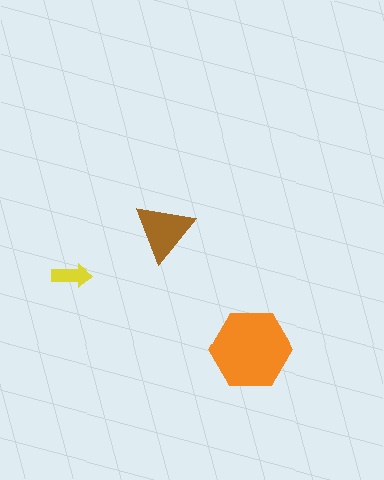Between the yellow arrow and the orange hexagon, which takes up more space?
The orange hexagon.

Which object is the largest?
The orange hexagon.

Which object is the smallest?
The yellow arrow.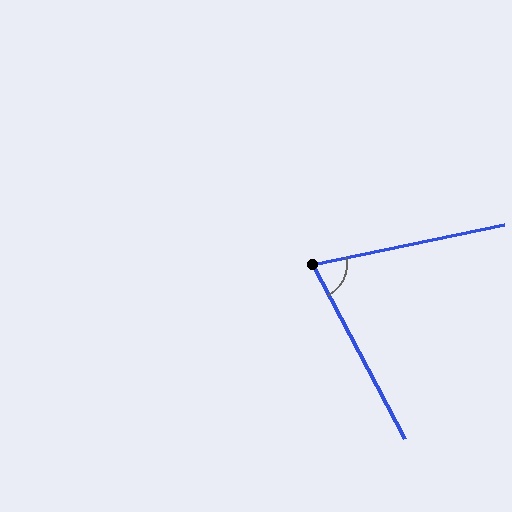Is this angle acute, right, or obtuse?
It is acute.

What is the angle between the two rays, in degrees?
Approximately 74 degrees.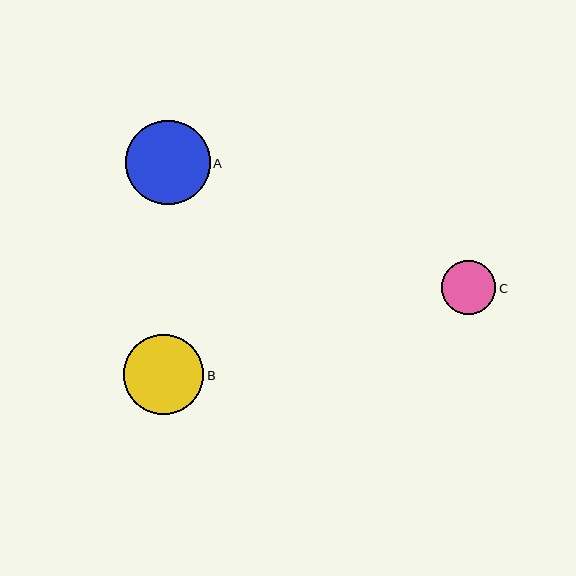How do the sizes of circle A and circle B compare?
Circle A and circle B are approximately the same size.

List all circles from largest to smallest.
From largest to smallest: A, B, C.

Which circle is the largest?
Circle A is the largest with a size of approximately 85 pixels.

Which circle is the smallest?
Circle C is the smallest with a size of approximately 54 pixels.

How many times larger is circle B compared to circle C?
Circle B is approximately 1.5 times the size of circle C.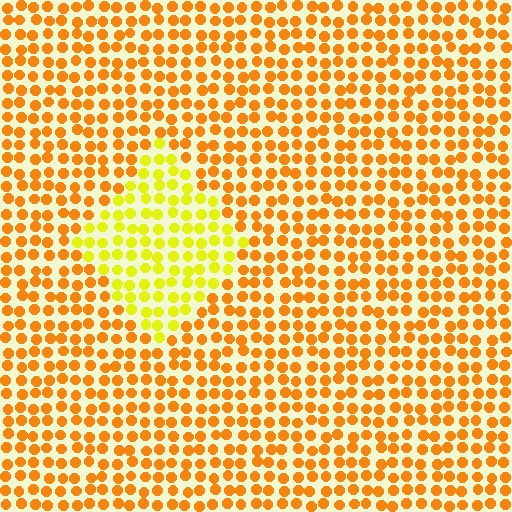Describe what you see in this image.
The image is filled with small orange elements in a uniform arrangement. A diamond-shaped region is visible where the elements are tinted to a slightly different hue, forming a subtle color boundary.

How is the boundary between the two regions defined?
The boundary is defined purely by a slight shift in hue (about 34 degrees). Spacing, size, and orientation are identical on both sides.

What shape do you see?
I see a diamond.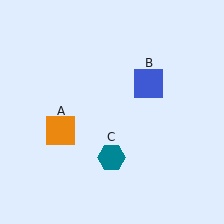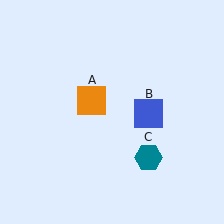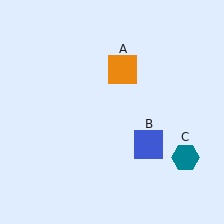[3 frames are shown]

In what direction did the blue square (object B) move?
The blue square (object B) moved down.